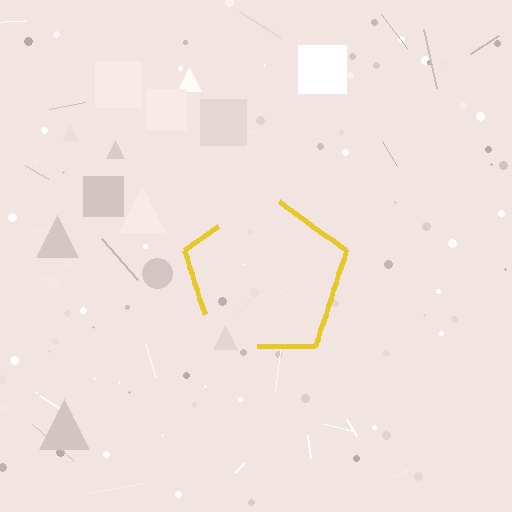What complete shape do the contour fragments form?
The contour fragments form a pentagon.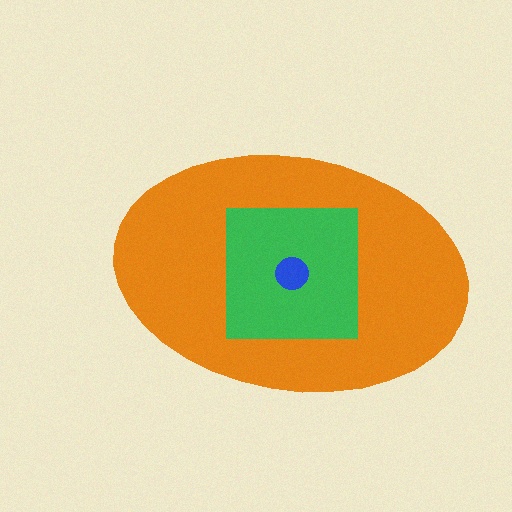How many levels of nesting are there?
3.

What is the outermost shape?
The orange ellipse.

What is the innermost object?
The blue circle.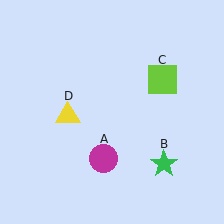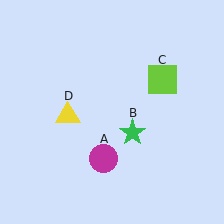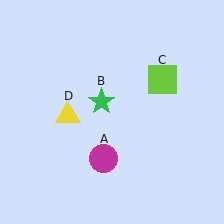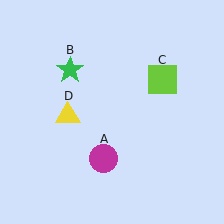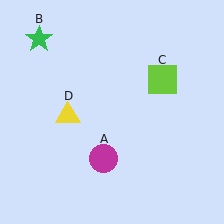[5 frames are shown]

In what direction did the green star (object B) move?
The green star (object B) moved up and to the left.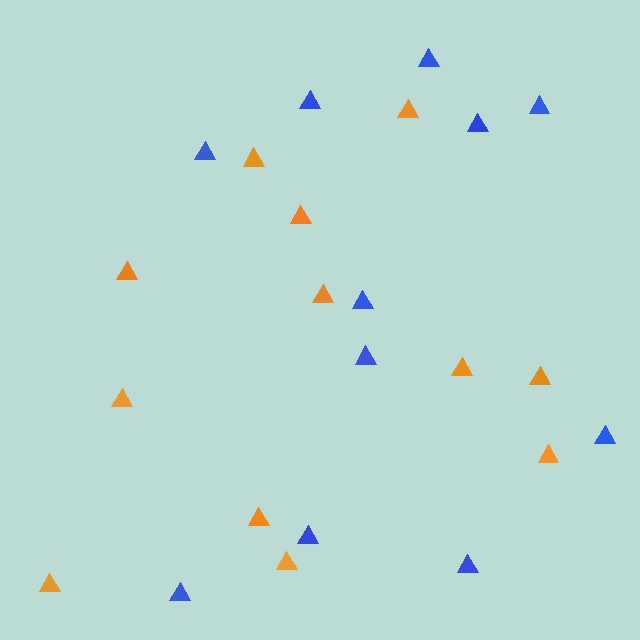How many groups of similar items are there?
There are 2 groups: one group of blue triangles (11) and one group of orange triangles (12).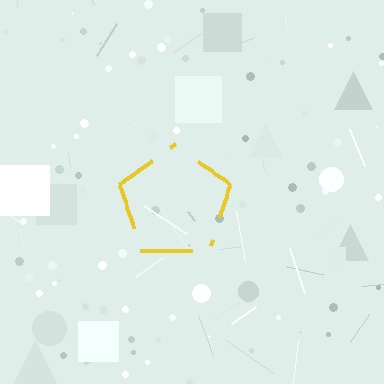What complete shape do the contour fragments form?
The contour fragments form a pentagon.